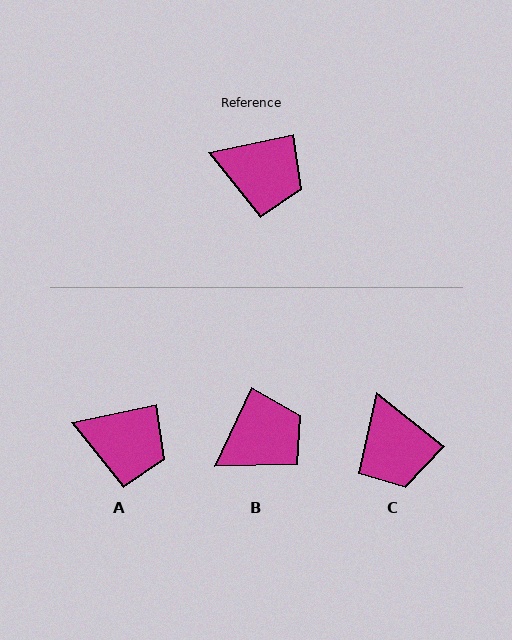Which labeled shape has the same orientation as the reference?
A.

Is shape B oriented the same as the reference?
No, it is off by about 52 degrees.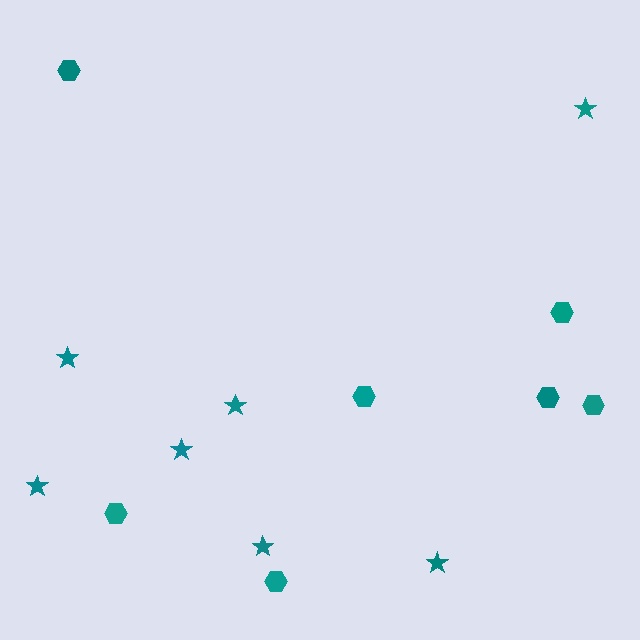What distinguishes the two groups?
There are 2 groups: one group of hexagons (7) and one group of stars (7).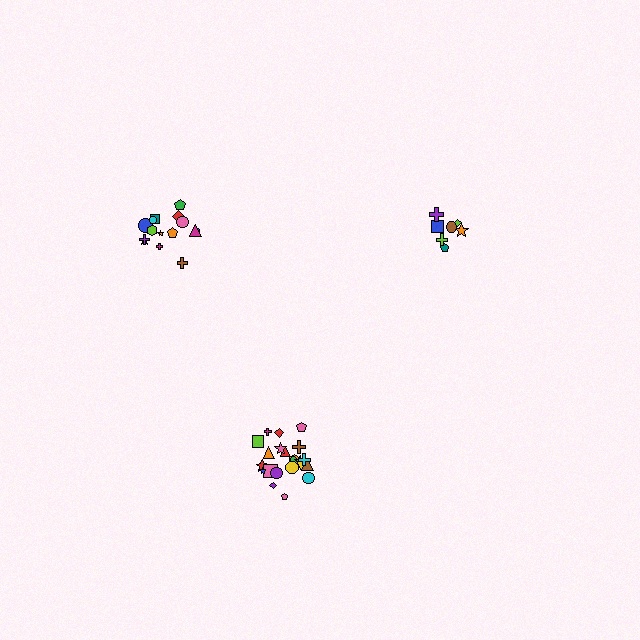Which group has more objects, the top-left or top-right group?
The top-left group.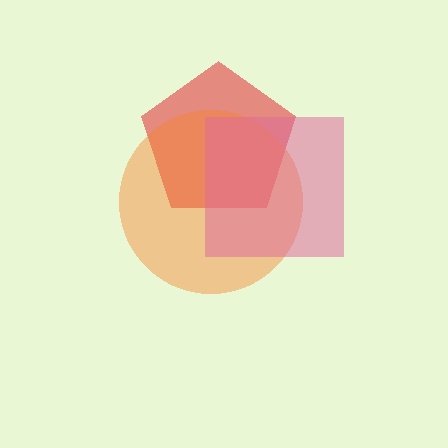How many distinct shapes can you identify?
There are 3 distinct shapes: a red pentagon, an orange circle, a pink square.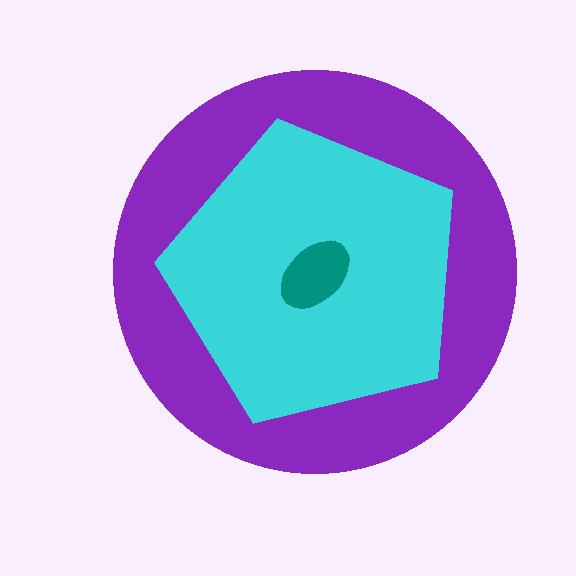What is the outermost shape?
The purple circle.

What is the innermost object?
The teal ellipse.